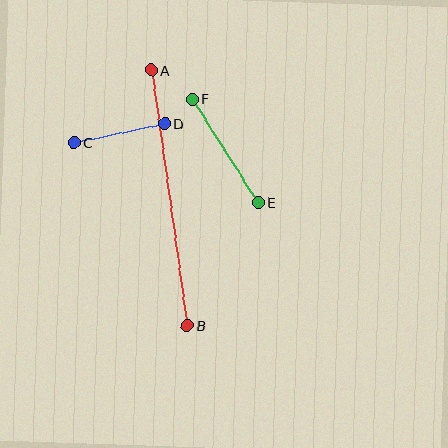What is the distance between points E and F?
The distance is approximately 122 pixels.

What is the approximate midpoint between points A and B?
The midpoint is at approximately (169, 198) pixels.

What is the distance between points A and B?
The distance is approximately 258 pixels.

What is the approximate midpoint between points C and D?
The midpoint is at approximately (119, 133) pixels.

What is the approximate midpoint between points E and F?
The midpoint is at approximately (225, 151) pixels.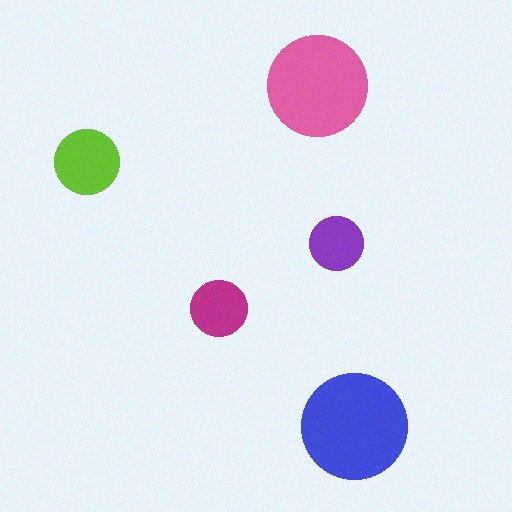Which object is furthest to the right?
The blue circle is rightmost.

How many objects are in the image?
There are 5 objects in the image.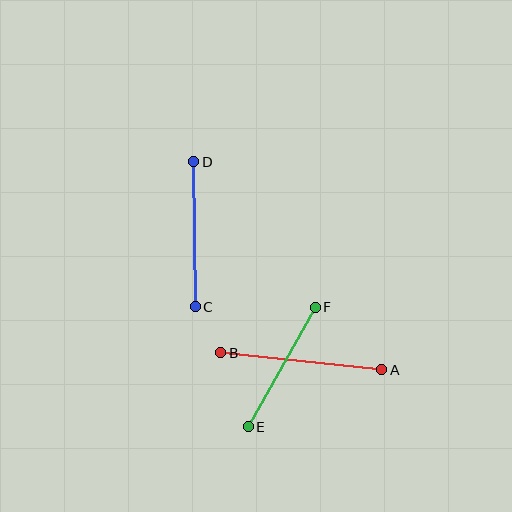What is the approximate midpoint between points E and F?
The midpoint is at approximately (282, 367) pixels.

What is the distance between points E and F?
The distance is approximately 137 pixels.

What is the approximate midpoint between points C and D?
The midpoint is at approximately (195, 234) pixels.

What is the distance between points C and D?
The distance is approximately 145 pixels.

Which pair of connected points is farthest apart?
Points A and B are farthest apart.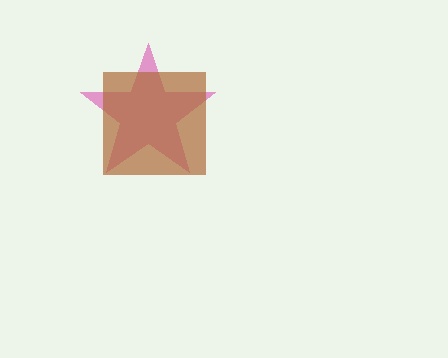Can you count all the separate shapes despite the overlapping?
Yes, there are 2 separate shapes.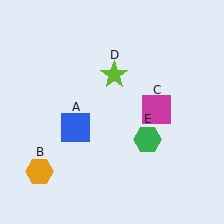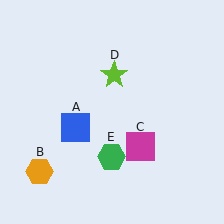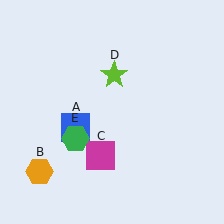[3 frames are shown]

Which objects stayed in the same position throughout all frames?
Blue square (object A) and orange hexagon (object B) and lime star (object D) remained stationary.